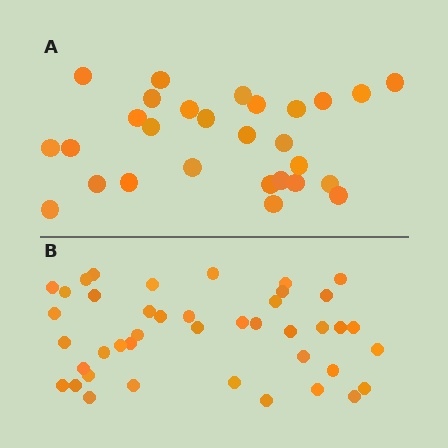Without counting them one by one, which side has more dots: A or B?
Region B (the bottom region) has more dots.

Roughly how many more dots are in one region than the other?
Region B has approximately 15 more dots than region A.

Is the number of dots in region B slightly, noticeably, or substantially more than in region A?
Region B has substantially more. The ratio is roughly 1.5 to 1.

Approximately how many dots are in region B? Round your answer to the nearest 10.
About 40 dots. (The exact count is 42, which rounds to 40.)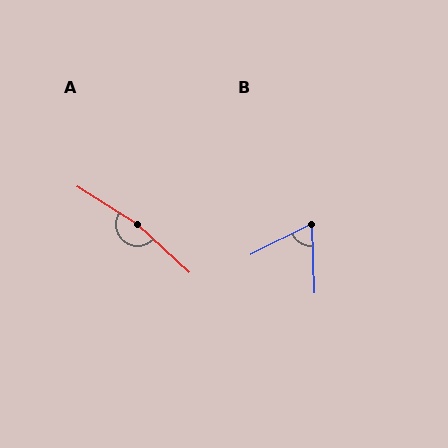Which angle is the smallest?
B, at approximately 66 degrees.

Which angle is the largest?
A, at approximately 170 degrees.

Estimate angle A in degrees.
Approximately 170 degrees.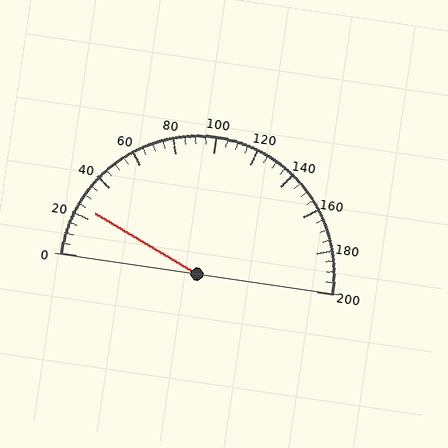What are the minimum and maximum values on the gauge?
The gauge ranges from 0 to 200.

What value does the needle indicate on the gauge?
The needle indicates approximately 25.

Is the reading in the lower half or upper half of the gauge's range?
The reading is in the lower half of the range (0 to 200).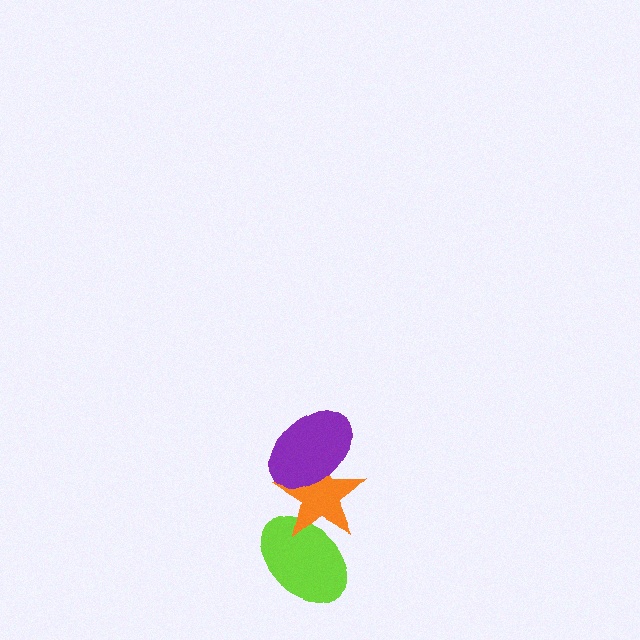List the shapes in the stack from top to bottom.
From top to bottom: the purple ellipse, the orange star, the lime ellipse.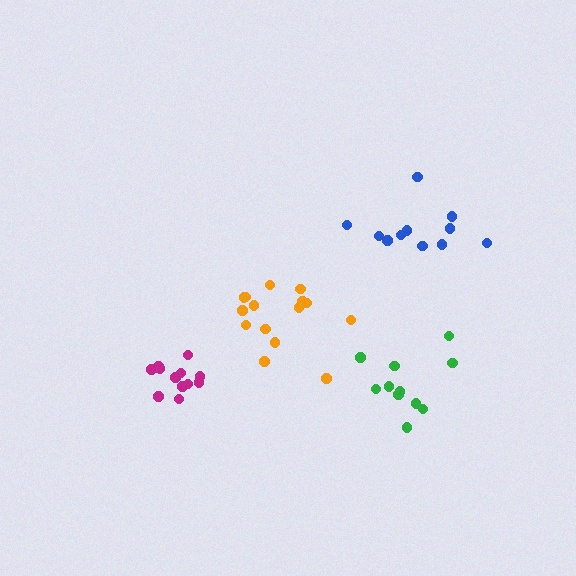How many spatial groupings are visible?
There are 4 spatial groupings.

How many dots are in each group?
Group 1: 13 dots, Group 2: 15 dots, Group 3: 11 dots, Group 4: 11 dots (50 total).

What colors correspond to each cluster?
The clusters are colored: magenta, orange, blue, green.